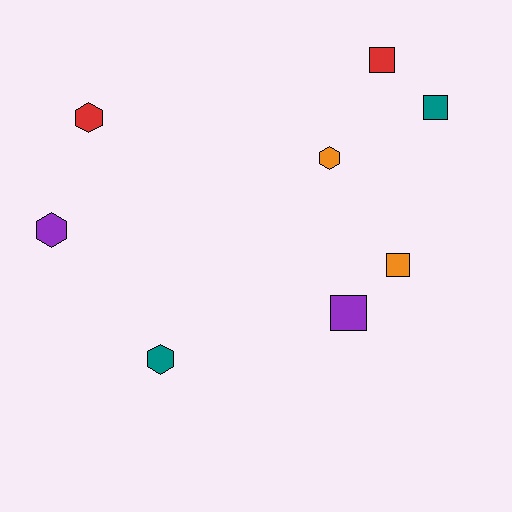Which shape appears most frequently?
Hexagon, with 4 objects.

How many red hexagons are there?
There is 1 red hexagon.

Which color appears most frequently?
Teal, with 2 objects.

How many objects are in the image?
There are 8 objects.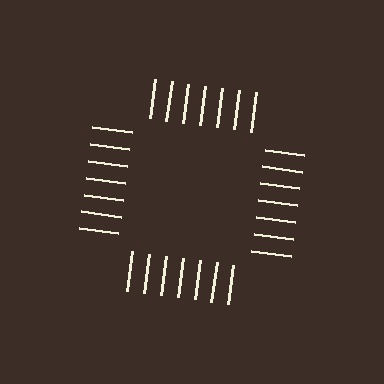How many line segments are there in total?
28 — 7 along each of the 4 edges.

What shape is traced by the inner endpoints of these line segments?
An illusory square — the line segments terminate on its edges but no continuous stroke is drawn.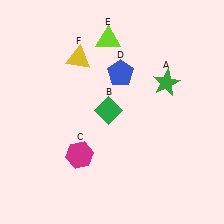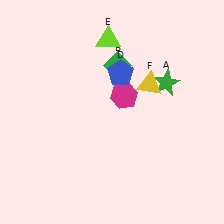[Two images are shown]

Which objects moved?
The objects that moved are: the green diamond (B), the magenta hexagon (C), the yellow triangle (F).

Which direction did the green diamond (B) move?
The green diamond (B) moved up.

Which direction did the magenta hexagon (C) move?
The magenta hexagon (C) moved up.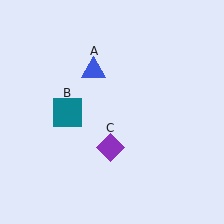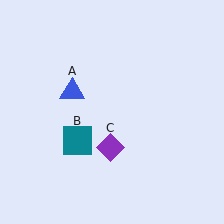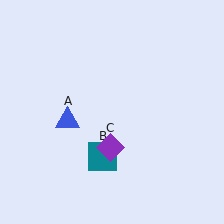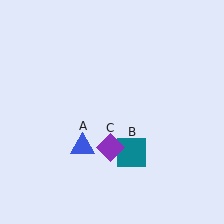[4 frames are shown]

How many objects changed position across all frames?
2 objects changed position: blue triangle (object A), teal square (object B).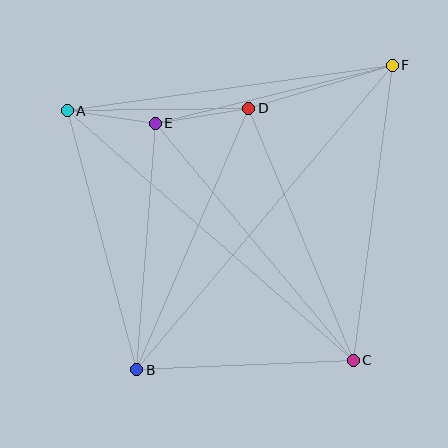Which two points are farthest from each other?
Points B and F are farthest from each other.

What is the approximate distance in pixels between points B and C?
The distance between B and C is approximately 217 pixels.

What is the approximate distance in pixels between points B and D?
The distance between B and D is approximately 285 pixels.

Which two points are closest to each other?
Points A and E are closest to each other.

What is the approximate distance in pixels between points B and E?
The distance between B and E is approximately 247 pixels.